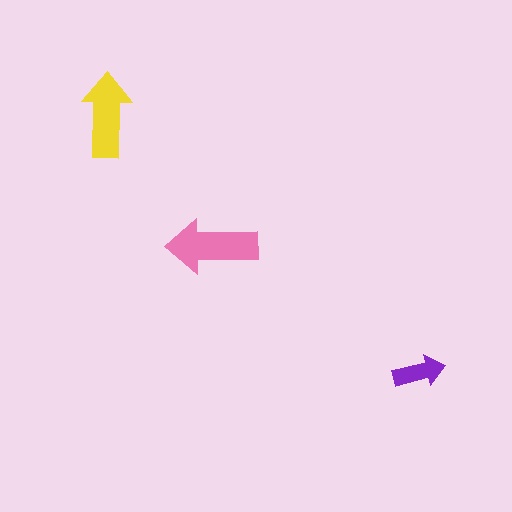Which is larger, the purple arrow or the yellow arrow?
The yellow one.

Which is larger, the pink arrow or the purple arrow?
The pink one.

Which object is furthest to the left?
The yellow arrow is leftmost.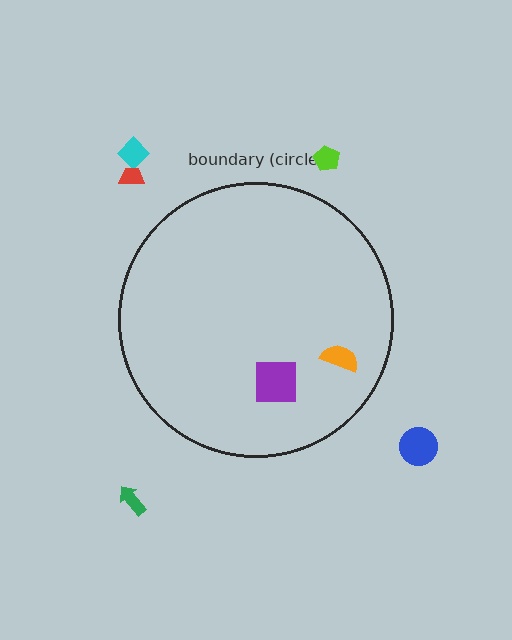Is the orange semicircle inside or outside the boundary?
Inside.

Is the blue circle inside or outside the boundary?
Outside.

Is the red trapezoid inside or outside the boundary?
Outside.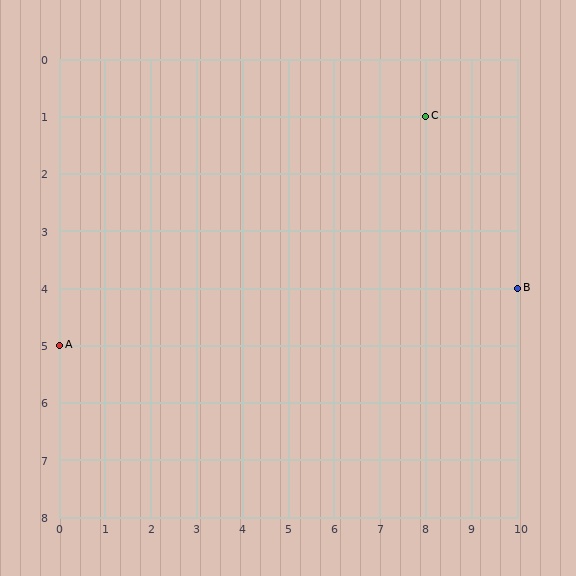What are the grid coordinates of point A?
Point A is at grid coordinates (0, 5).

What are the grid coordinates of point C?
Point C is at grid coordinates (8, 1).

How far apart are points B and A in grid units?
Points B and A are 10 columns and 1 row apart (about 10.0 grid units diagonally).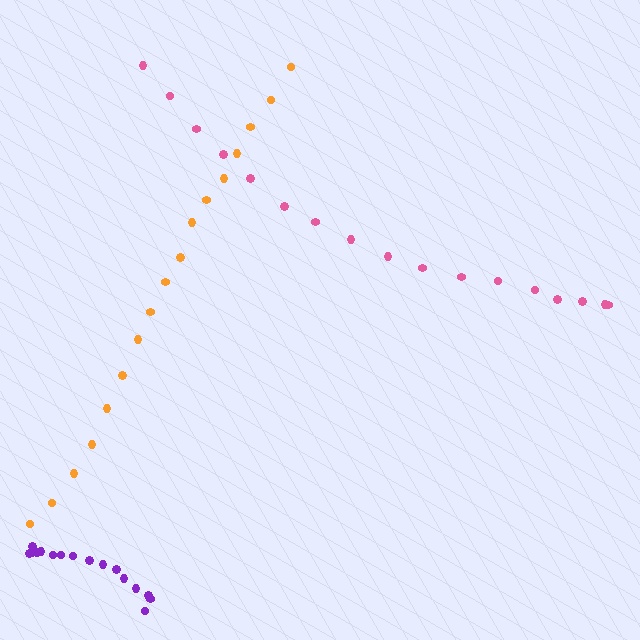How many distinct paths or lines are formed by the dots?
There are 3 distinct paths.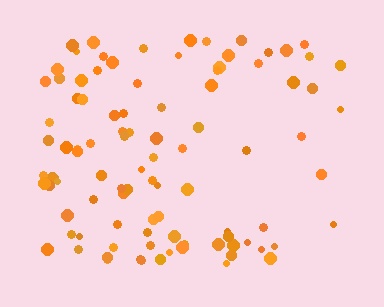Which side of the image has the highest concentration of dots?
The left.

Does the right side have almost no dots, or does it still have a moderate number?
Still a moderate number, just noticeably fewer than the left.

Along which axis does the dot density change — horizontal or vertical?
Horizontal.